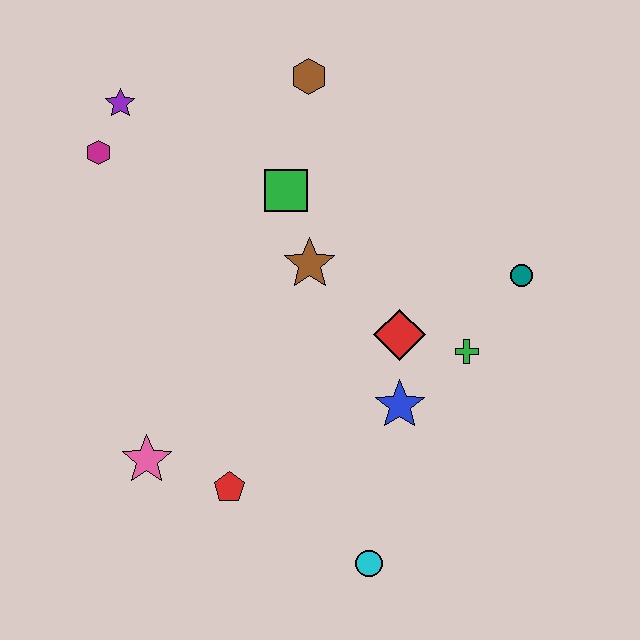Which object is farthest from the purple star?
The cyan circle is farthest from the purple star.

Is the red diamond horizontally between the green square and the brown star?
No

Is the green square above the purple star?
No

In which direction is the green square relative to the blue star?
The green square is above the blue star.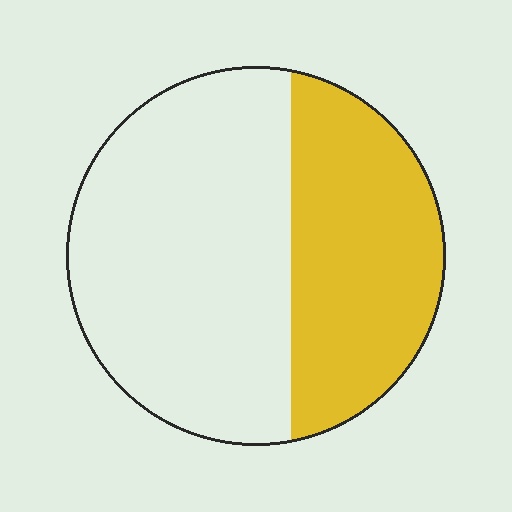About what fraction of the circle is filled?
About three eighths (3/8).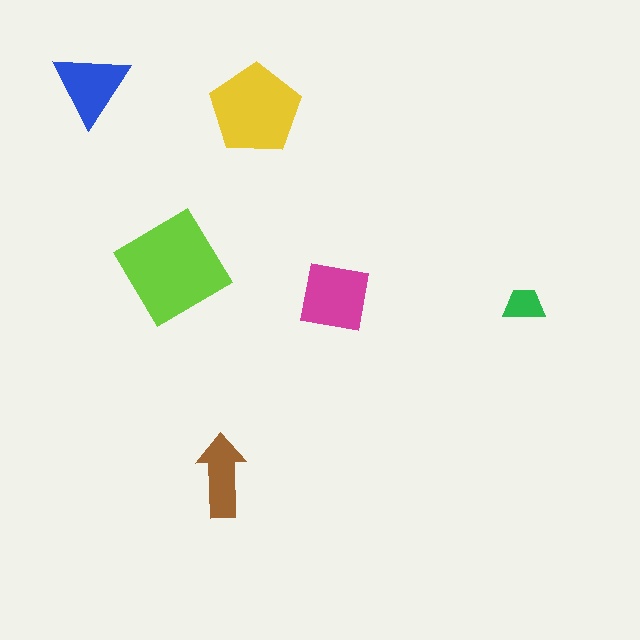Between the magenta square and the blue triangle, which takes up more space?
The magenta square.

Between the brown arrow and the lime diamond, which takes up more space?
The lime diamond.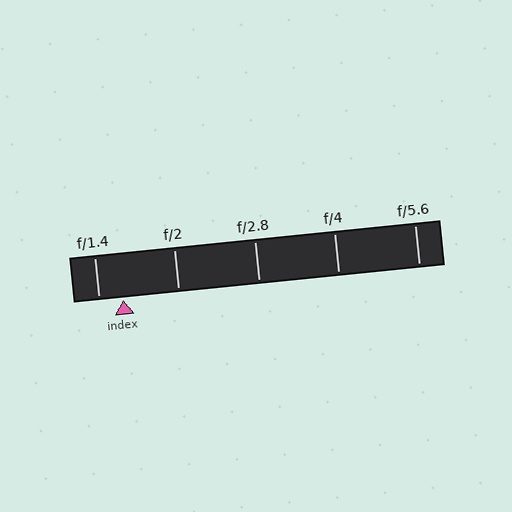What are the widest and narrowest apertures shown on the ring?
The widest aperture shown is f/1.4 and the narrowest is f/5.6.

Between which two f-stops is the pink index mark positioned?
The index mark is between f/1.4 and f/2.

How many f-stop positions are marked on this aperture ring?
There are 5 f-stop positions marked.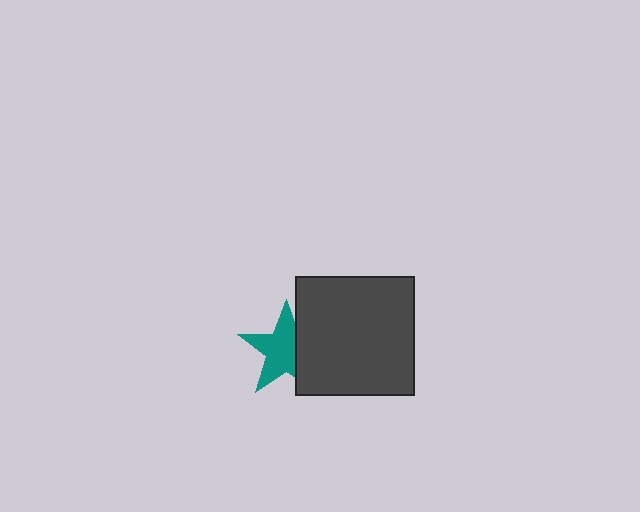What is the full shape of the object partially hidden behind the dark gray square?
The partially hidden object is a teal star.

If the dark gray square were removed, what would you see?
You would see the complete teal star.